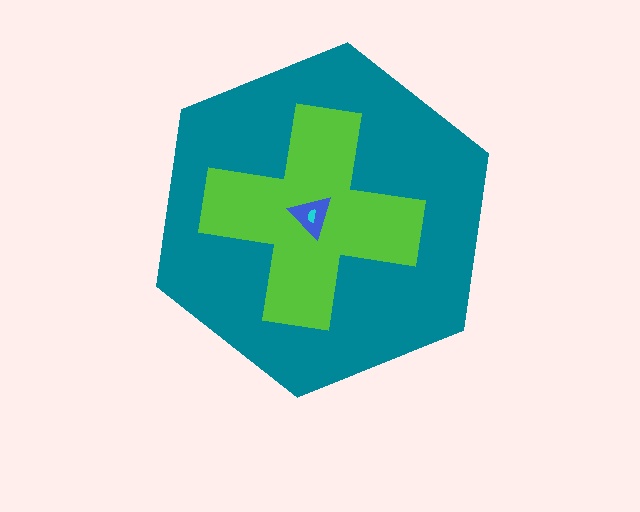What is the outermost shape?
The teal hexagon.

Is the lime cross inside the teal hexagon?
Yes.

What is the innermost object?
The cyan semicircle.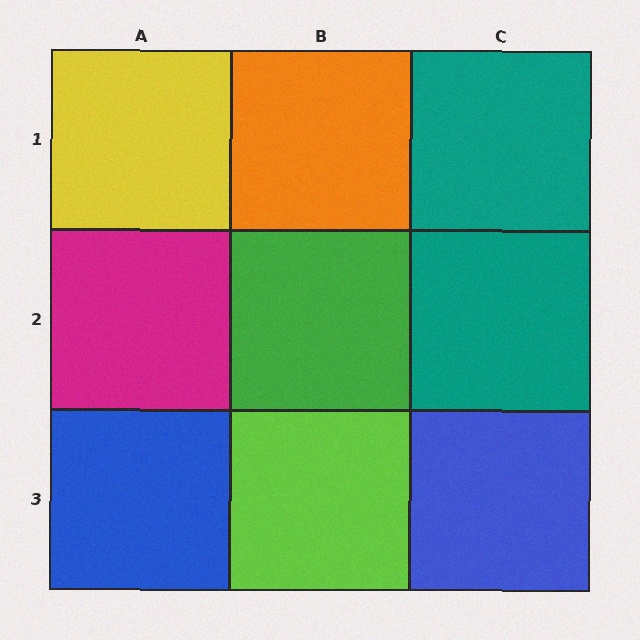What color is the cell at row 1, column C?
Teal.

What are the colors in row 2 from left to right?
Magenta, green, teal.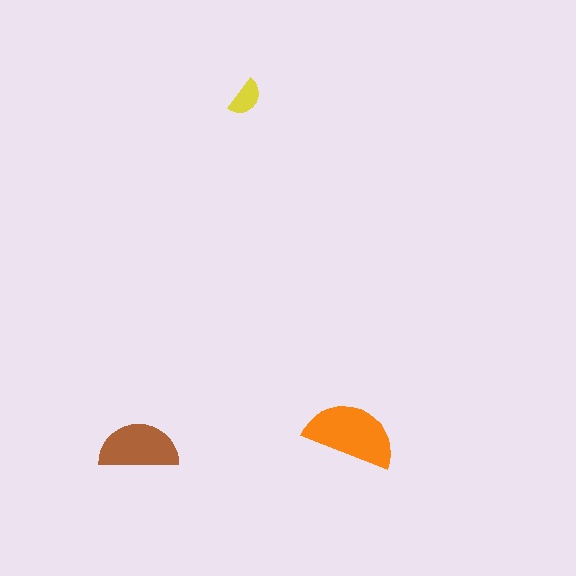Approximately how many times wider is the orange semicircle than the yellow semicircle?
About 2.5 times wider.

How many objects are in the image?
There are 3 objects in the image.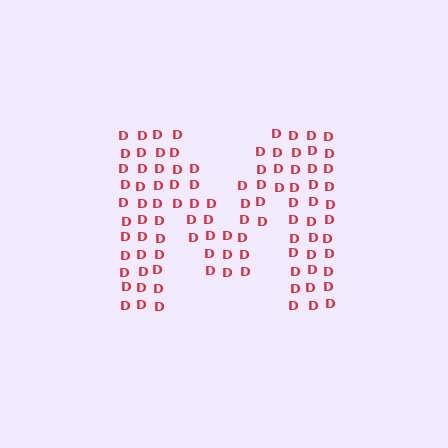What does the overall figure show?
The overall figure shows the letter M.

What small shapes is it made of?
It is made of small letter D's.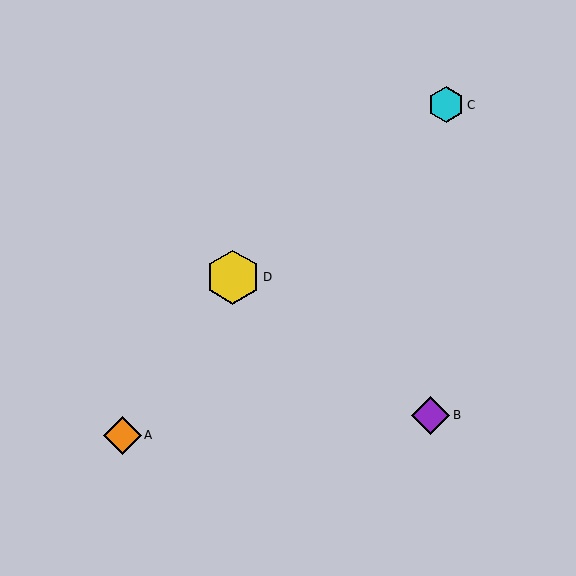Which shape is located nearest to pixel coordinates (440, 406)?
The purple diamond (labeled B) at (431, 415) is nearest to that location.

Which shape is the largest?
The yellow hexagon (labeled D) is the largest.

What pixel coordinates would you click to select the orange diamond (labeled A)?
Click at (122, 435) to select the orange diamond A.